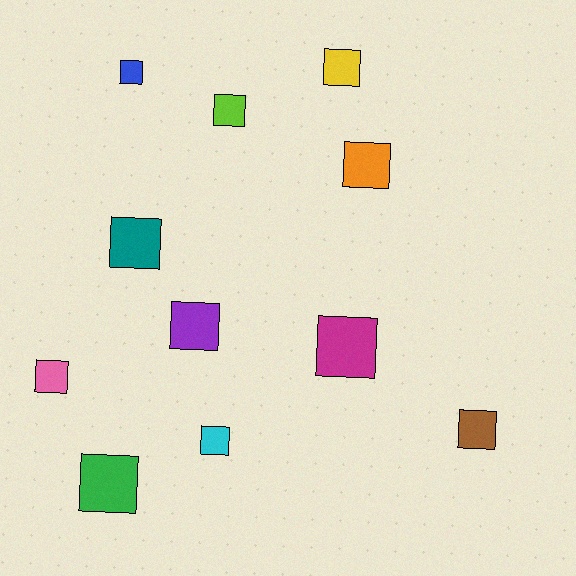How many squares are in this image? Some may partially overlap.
There are 11 squares.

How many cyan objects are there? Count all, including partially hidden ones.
There is 1 cyan object.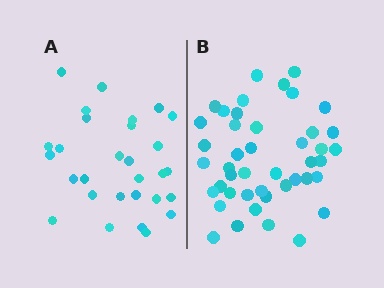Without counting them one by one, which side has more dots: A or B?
Region B (the right region) has more dots.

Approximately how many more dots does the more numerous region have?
Region B has approximately 15 more dots than region A.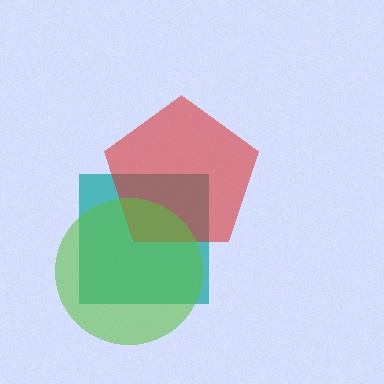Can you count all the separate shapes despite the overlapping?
Yes, there are 3 separate shapes.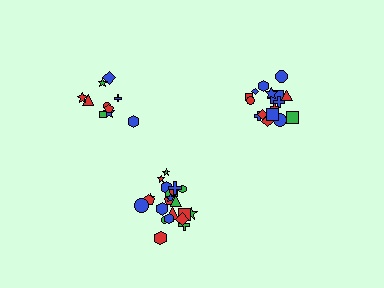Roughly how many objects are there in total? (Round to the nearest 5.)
Roughly 50 objects in total.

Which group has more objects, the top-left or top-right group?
The top-right group.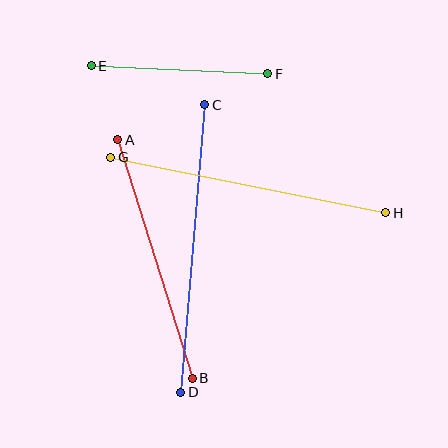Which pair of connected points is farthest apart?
Points C and D are farthest apart.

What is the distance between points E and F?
The distance is approximately 177 pixels.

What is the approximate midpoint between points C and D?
The midpoint is at approximately (193, 249) pixels.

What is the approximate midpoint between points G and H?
The midpoint is at approximately (248, 185) pixels.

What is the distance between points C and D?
The distance is approximately 289 pixels.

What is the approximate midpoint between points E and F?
The midpoint is at approximately (180, 70) pixels.